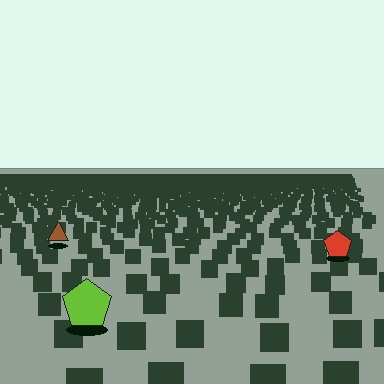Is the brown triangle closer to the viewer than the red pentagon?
No. The red pentagon is closer — you can tell from the texture gradient: the ground texture is coarser near it.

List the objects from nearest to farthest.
From nearest to farthest: the lime pentagon, the red pentagon, the brown triangle.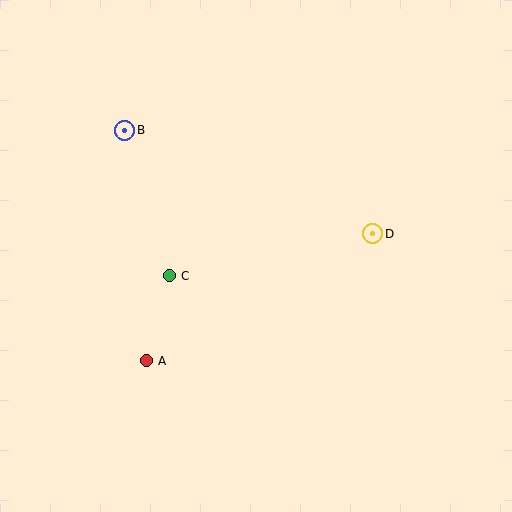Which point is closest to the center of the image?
Point C at (169, 276) is closest to the center.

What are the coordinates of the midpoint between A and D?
The midpoint between A and D is at (259, 297).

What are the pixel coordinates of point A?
Point A is at (146, 361).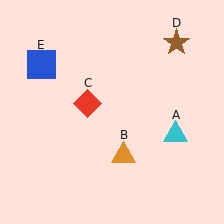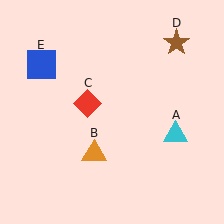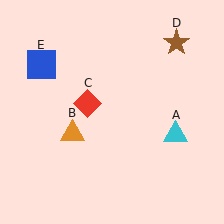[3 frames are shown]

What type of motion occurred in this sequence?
The orange triangle (object B) rotated clockwise around the center of the scene.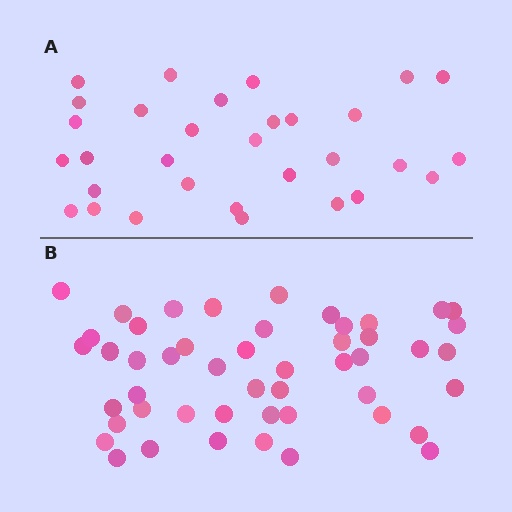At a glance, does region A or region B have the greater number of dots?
Region B (the bottom region) has more dots.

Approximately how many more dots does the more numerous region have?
Region B has approximately 20 more dots than region A.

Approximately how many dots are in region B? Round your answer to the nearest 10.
About 50 dots. (The exact count is 49, which rounds to 50.)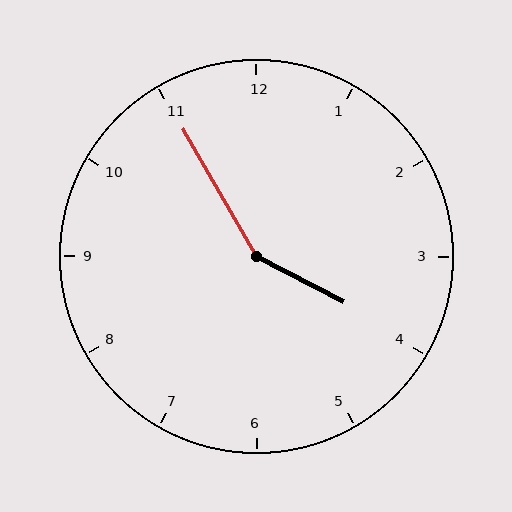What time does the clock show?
3:55.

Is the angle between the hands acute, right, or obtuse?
It is obtuse.